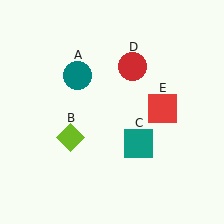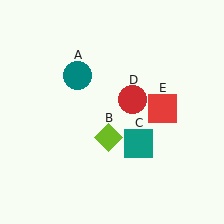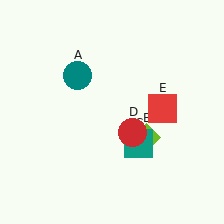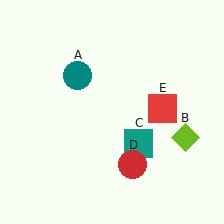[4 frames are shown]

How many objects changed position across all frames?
2 objects changed position: lime diamond (object B), red circle (object D).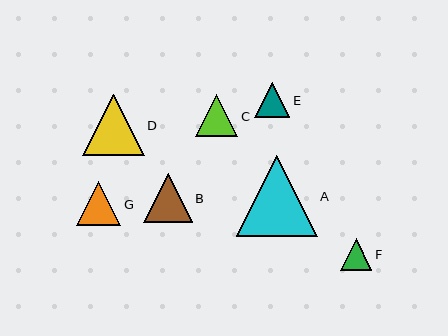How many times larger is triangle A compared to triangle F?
Triangle A is approximately 2.6 times the size of triangle F.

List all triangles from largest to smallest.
From largest to smallest: A, D, B, G, C, E, F.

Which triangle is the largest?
Triangle A is the largest with a size of approximately 81 pixels.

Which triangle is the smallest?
Triangle F is the smallest with a size of approximately 31 pixels.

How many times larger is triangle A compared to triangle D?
Triangle A is approximately 1.3 times the size of triangle D.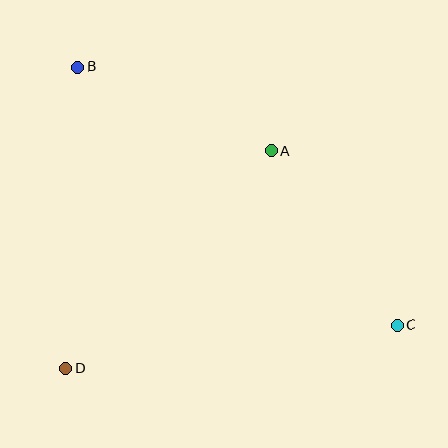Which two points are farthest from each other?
Points B and C are farthest from each other.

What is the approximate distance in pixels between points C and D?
The distance between C and D is approximately 335 pixels.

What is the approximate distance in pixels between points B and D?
The distance between B and D is approximately 302 pixels.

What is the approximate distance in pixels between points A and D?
The distance between A and D is approximately 299 pixels.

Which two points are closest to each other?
Points A and B are closest to each other.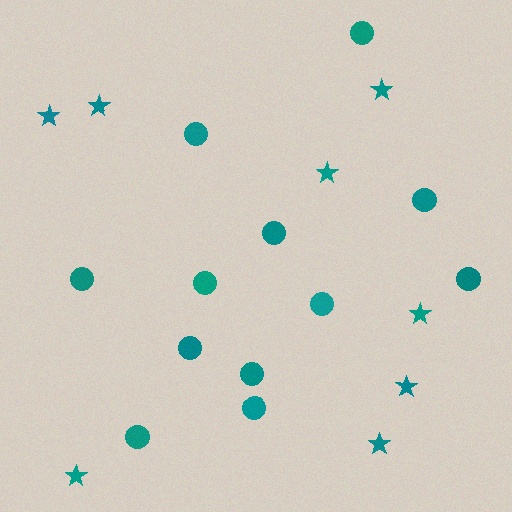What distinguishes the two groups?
There are 2 groups: one group of stars (8) and one group of circles (12).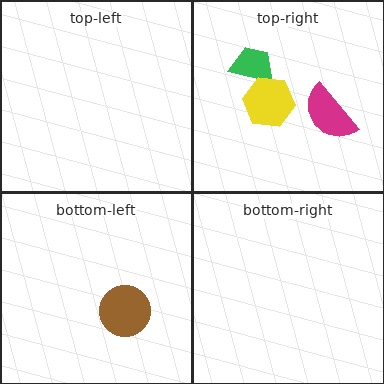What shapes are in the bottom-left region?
The brown circle.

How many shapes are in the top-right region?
3.